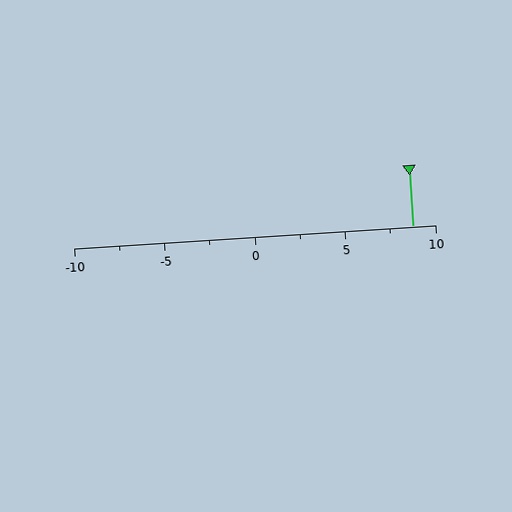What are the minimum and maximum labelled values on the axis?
The axis runs from -10 to 10.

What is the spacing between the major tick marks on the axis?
The major ticks are spaced 5 apart.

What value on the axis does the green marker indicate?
The marker indicates approximately 8.8.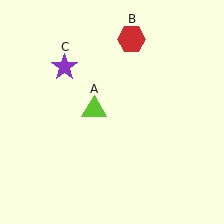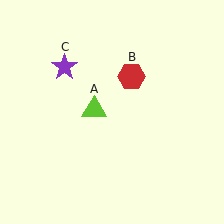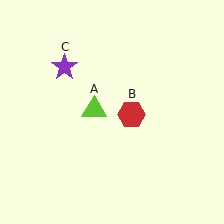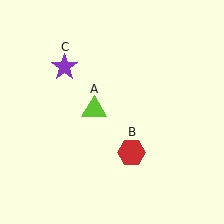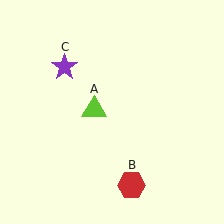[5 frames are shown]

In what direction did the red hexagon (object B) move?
The red hexagon (object B) moved down.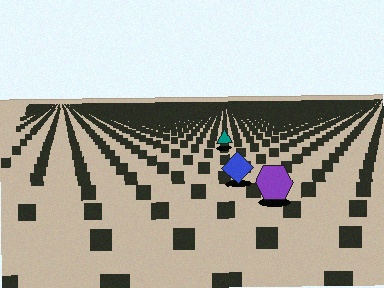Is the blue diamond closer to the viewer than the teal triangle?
Yes. The blue diamond is closer — you can tell from the texture gradient: the ground texture is coarser near it.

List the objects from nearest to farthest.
From nearest to farthest: the purple hexagon, the blue diamond, the teal triangle.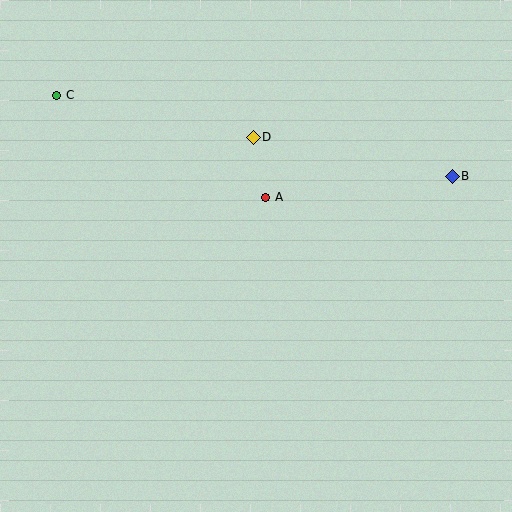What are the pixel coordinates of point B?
Point B is at (452, 176).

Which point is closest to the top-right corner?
Point B is closest to the top-right corner.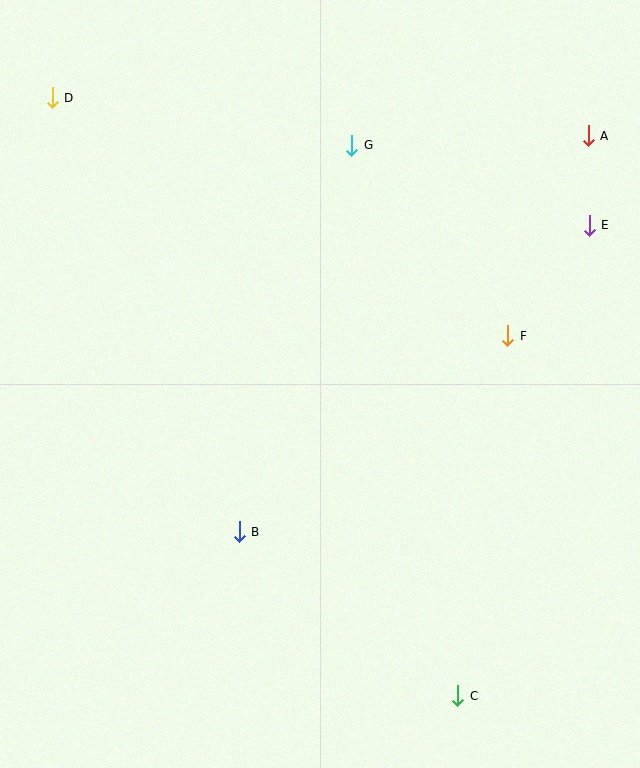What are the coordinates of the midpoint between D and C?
The midpoint between D and C is at (255, 397).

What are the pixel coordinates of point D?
Point D is at (52, 98).